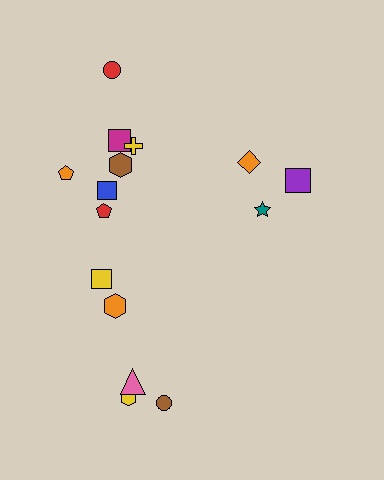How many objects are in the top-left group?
There are 7 objects.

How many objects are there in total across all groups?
There are 15 objects.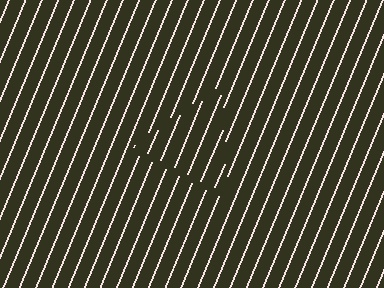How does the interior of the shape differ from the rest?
The interior of the shape contains the same grating, shifted by half a period — the contour is defined by the phase discontinuity where line-ends from the inner and outer gratings abut.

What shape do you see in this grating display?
An illusory triangle. The interior of the shape contains the same grating, shifted by half a period — the contour is defined by the phase discontinuity where line-ends from the inner and outer gratings abut.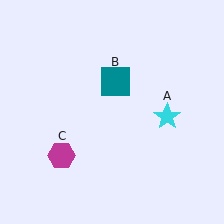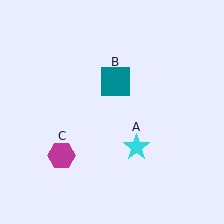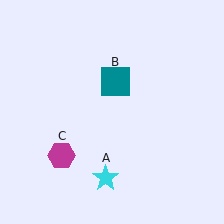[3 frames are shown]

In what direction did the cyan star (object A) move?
The cyan star (object A) moved down and to the left.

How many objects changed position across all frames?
1 object changed position: cyan star (object A).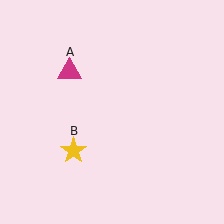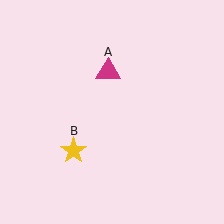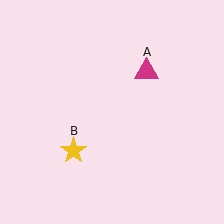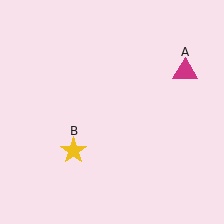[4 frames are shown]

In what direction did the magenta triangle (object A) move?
The magenta triangle (object A) moved right.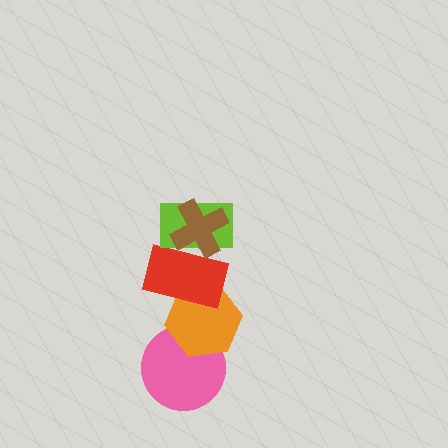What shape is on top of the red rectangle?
The lime rectangle is on top of the red rectangle.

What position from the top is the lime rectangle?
The lime rectangle is 2nd from the top.